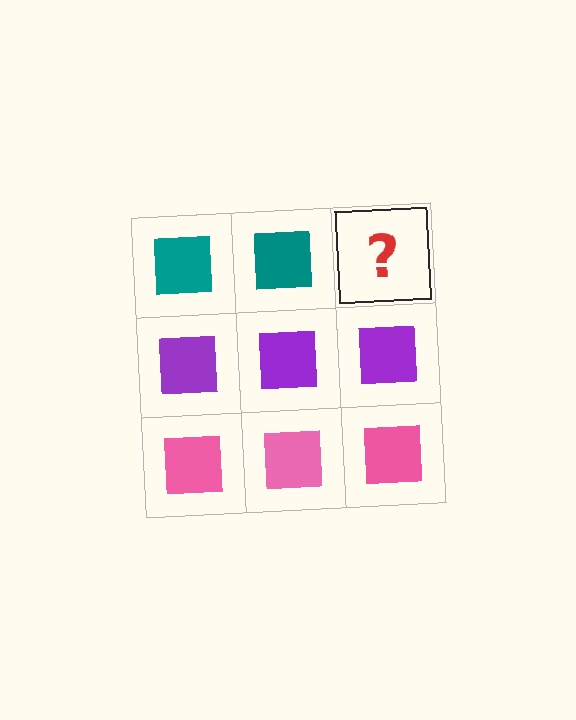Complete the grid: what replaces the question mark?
The question mark should be replaced with a teal square.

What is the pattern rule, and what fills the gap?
The rule is that each row has a consistent color. The gap should be filled with a teal square.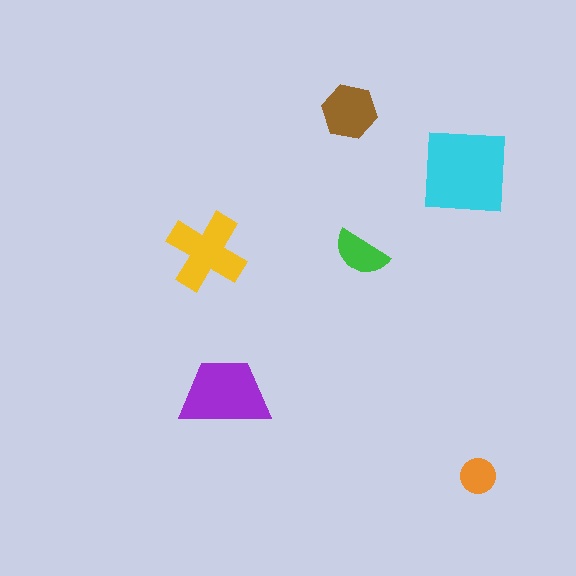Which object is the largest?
The cyan square.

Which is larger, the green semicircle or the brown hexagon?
The brown hexagon.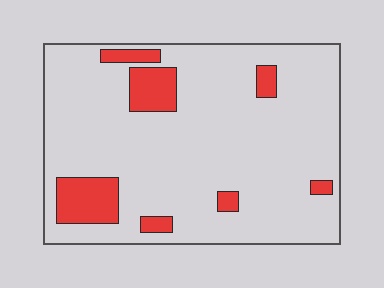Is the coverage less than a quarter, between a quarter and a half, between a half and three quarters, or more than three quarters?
Less than a quarter.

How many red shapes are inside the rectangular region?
7.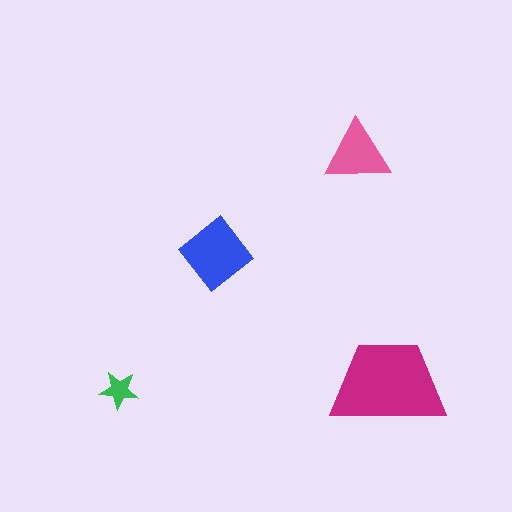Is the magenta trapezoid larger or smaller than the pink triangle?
Larger.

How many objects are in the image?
There are 4 objects in the image.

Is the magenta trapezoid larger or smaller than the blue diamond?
Larger.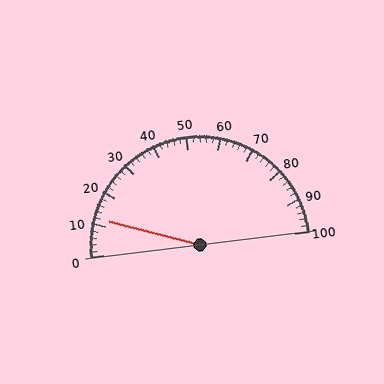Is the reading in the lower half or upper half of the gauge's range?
The reading is in the lower half of the range (0 to 100).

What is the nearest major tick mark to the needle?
The nearest major tick mark is 10.